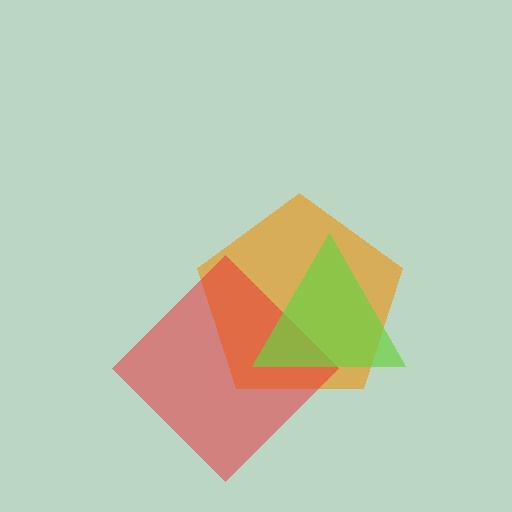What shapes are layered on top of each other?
The layered shapes are: an orange pentagon, a red diamond, a lime triangle.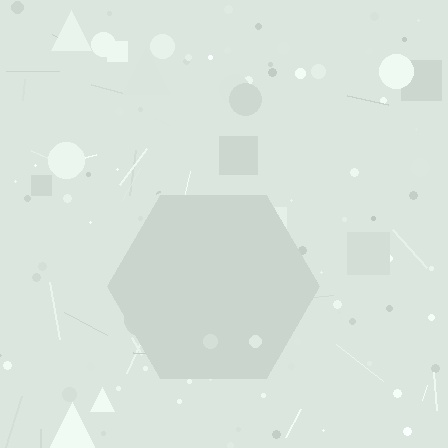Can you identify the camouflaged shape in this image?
The camouflaged shape is a hexagon.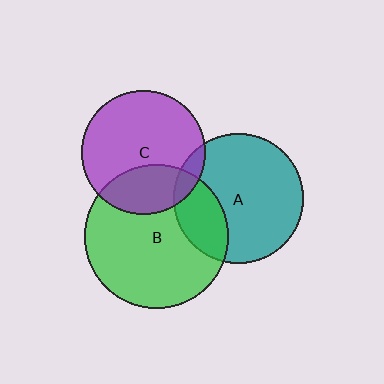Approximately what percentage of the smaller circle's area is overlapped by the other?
Approximately 10%.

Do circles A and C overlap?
Yes.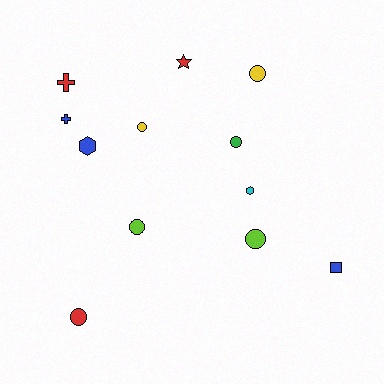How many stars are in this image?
There is 1 star.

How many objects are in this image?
There are 12 objects.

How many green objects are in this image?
There is 1 green object.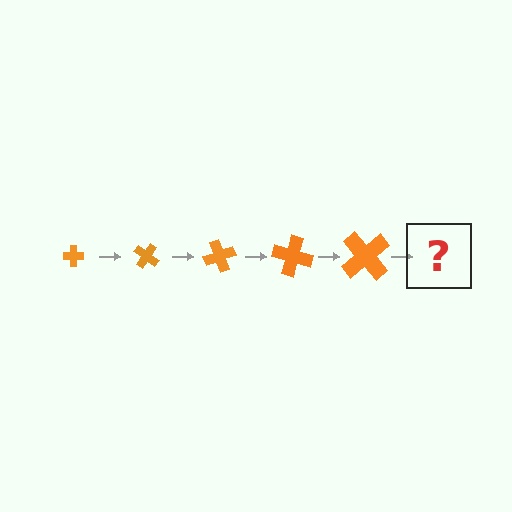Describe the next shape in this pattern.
It should be a cross, larger than the previous one and rotated 175 degrees from the start.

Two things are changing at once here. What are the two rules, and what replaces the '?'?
The two rules are that the cross grows larger each step and it rotates 35 degrees each step. The '?' should be a cross, larger than the previous one and rotated 175 degrees from the start.